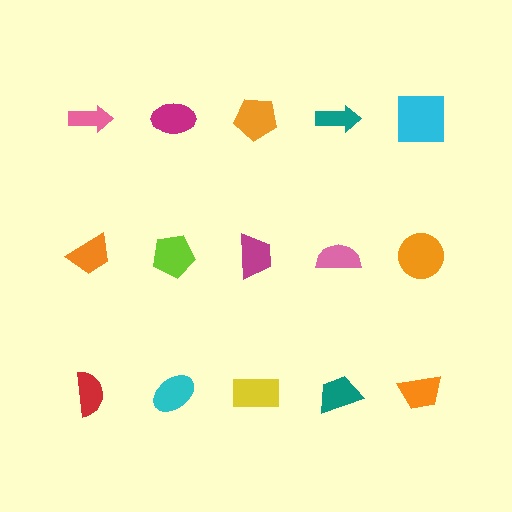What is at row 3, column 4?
A teal trapezoid.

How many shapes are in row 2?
5 shapes.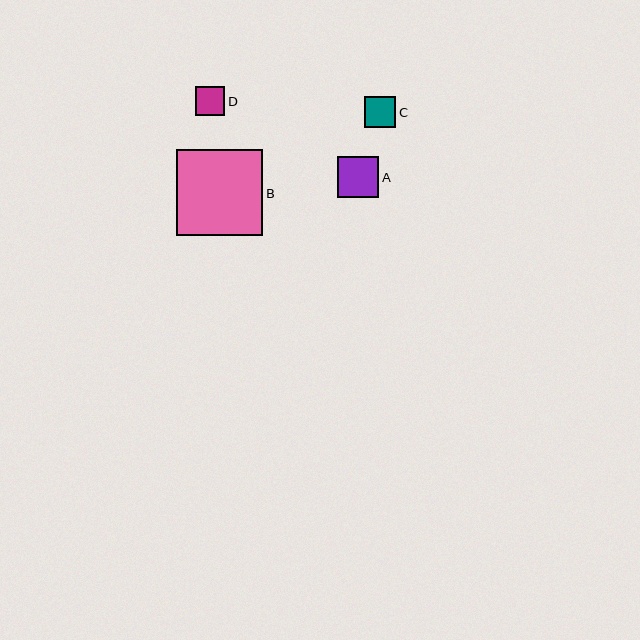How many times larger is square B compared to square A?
Square B is approximately 2.1 times the size of square A.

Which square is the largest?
Square B is the largest with a size of approximately 87 pixels.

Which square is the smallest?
Square D is the smallest with a size of approximately 29 pixels.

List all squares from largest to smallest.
From largest to smallest: B, A, C, D.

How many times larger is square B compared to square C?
Square B is approximately 2.7 times the size of square C.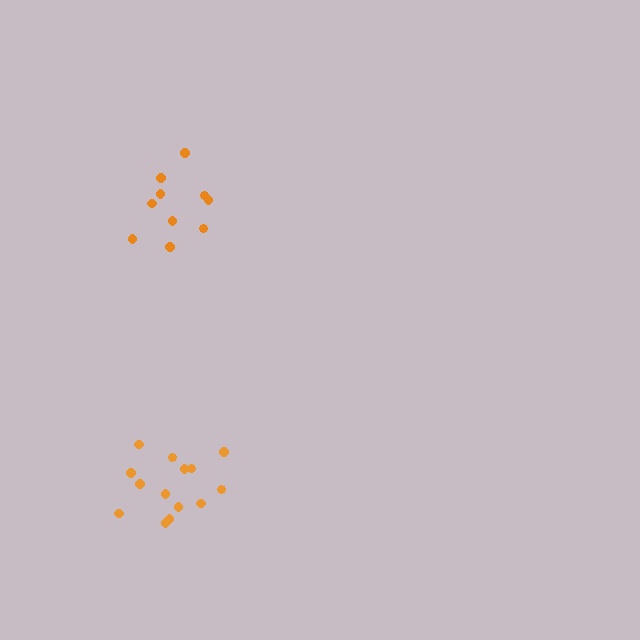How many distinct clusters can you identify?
There are 2 distinct clusters.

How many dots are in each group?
Group 1: 14 dots, Group 2: 10 dots (24 total).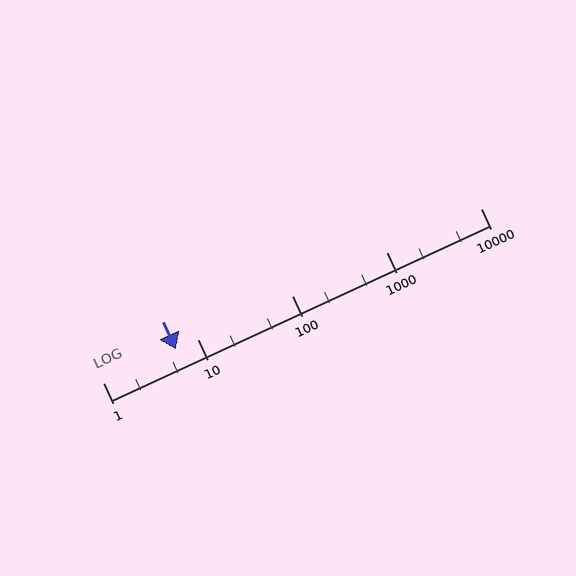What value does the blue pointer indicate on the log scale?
The pointer indicates approximately 6.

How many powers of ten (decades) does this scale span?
The scale spans 4 decades, from 1 to 10000.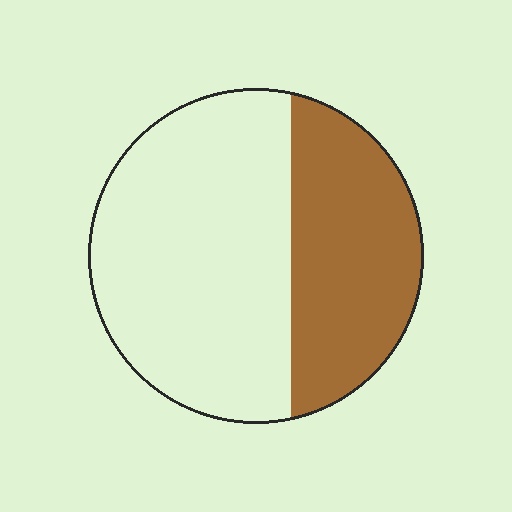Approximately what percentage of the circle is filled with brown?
Approximately 35%.